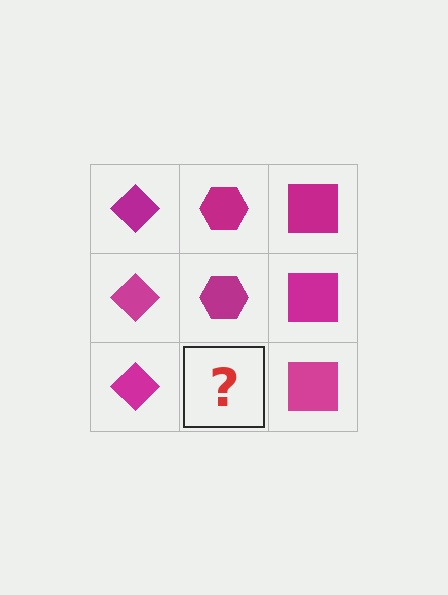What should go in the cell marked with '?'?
The missing cell should contain a magenta hexagon.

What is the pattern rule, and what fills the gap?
The rule is that each column has a consistent shape. The gap should be filled with a magenta hexagon.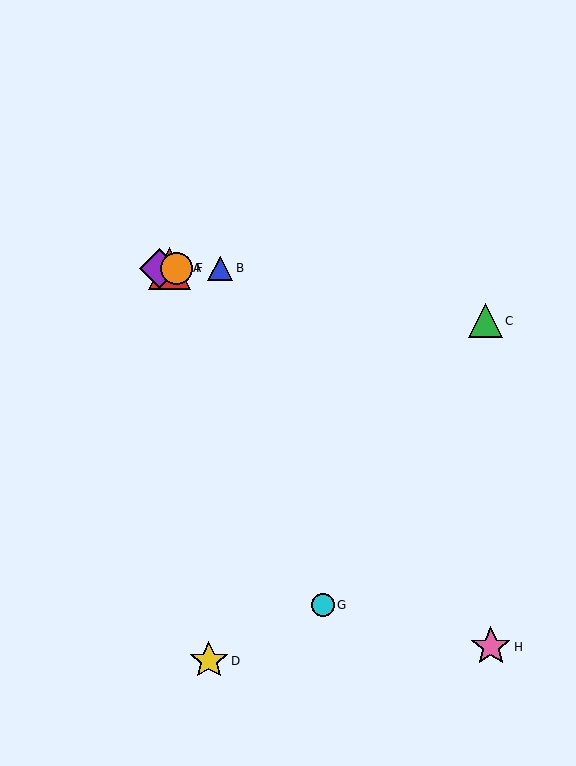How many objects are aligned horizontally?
4 objects (A, B, E, F) are aligned horizontally.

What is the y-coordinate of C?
Object C is at y≈321.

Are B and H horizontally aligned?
No, B is at y≈268 and H is at y≈647.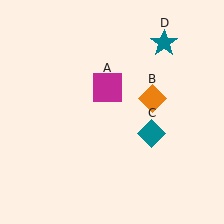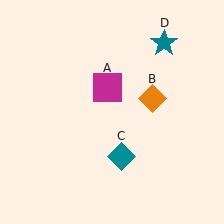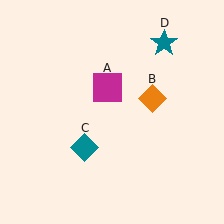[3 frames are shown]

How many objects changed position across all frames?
1 object changed position: teal diamond (object C).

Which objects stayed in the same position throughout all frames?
Magenta square (object A) and orange diamond (object B) and teal star (object D) remained stationary.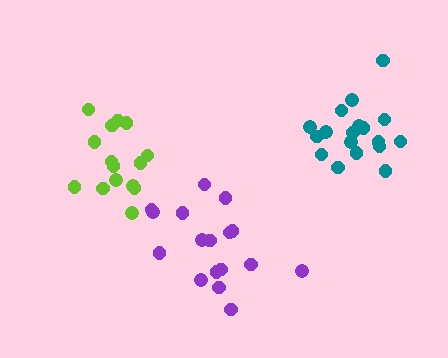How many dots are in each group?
Group 1: 15 dots, Group 2: 18 dots, Group 3: 17 dots (50 total).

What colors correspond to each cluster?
The clusters are colored: lime, teal, purple.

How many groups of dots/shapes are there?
There are 3 groups.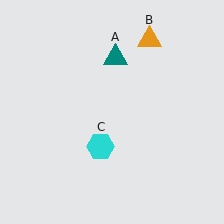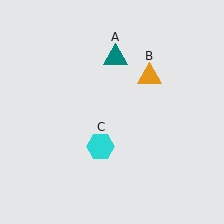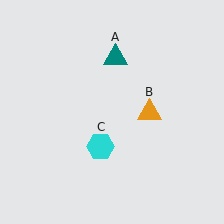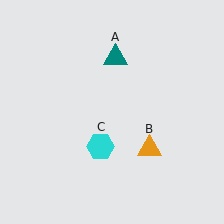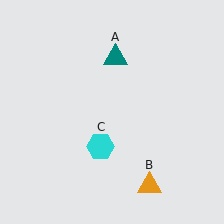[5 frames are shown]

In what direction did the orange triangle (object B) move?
The orange triangle (object B) moved down.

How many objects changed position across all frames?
1 object changed position: orange triangle (object B).